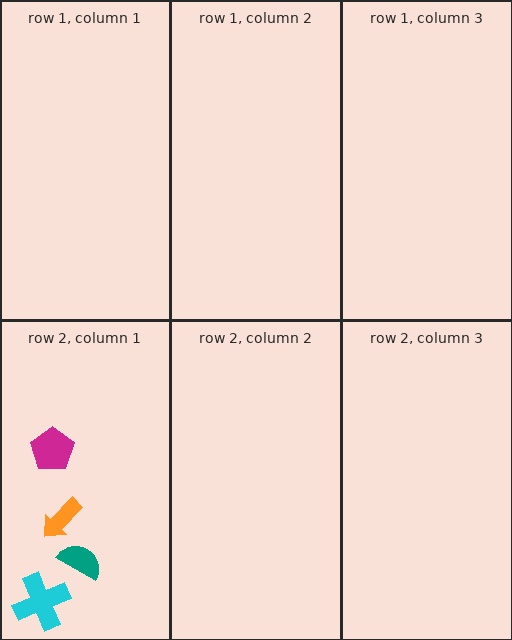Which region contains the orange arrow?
The row 2, column 1 region.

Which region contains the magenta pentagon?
The row 2, column 1 region.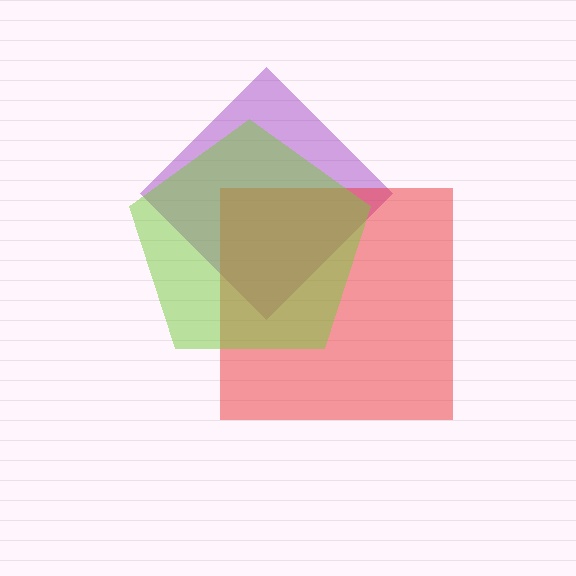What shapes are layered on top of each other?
The layered shapes are: a purple diamond, a red square, a lime pentagon.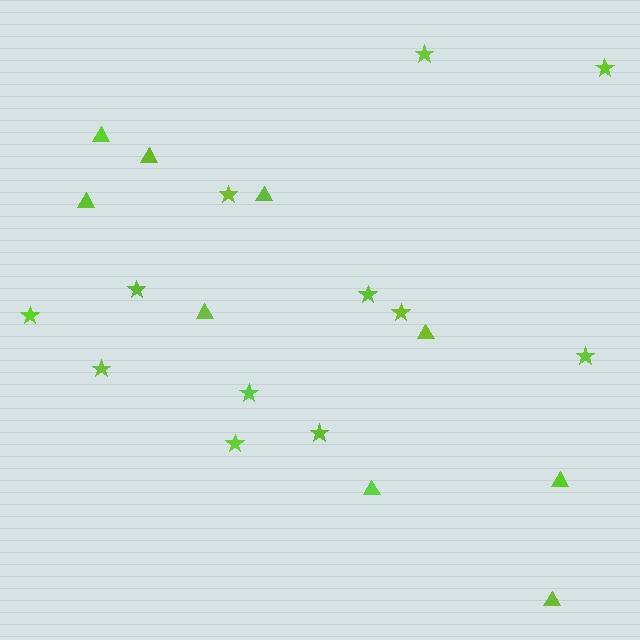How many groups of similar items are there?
There are 2 groups: one group of stars (12) and one group of triangles (9).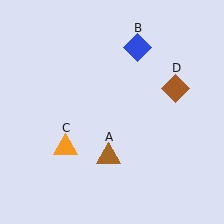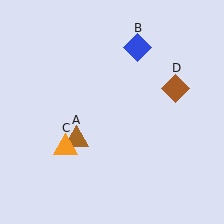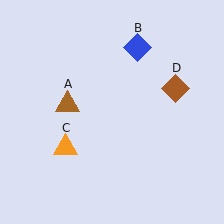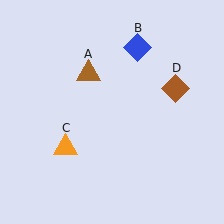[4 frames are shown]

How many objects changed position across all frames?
1 object changed position: brown triangle (object A).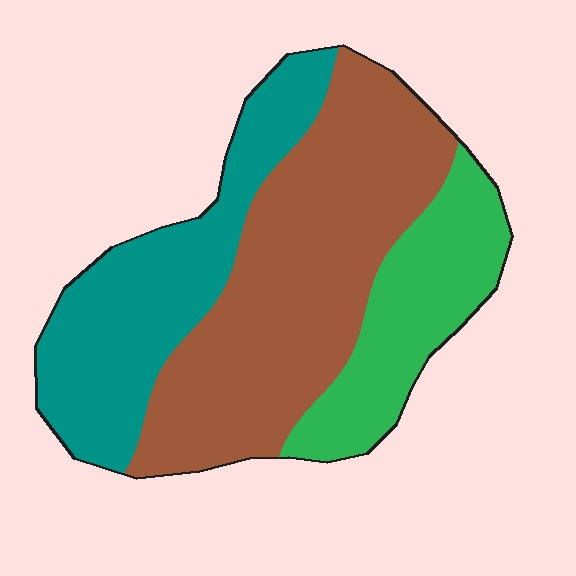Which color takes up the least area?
Green, at roughly 20%.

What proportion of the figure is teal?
Teal covers around 30% of the figure.